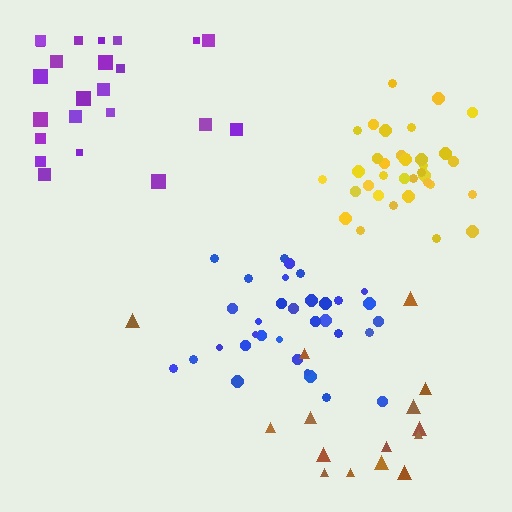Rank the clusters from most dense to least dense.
yellow, blue, purple, brown.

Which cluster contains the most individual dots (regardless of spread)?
Yellow (35).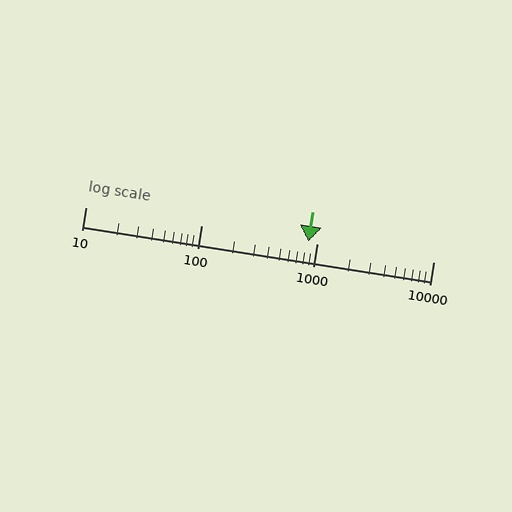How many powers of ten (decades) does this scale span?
The scale spans 3 decades, from 10 to 10000.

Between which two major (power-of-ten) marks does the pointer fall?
The pointer is between 100 and 1000.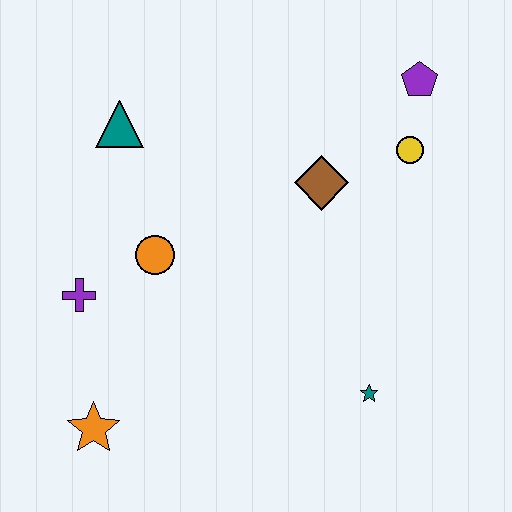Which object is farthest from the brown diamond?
The orange star is farthest from the brown diamond.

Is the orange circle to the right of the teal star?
No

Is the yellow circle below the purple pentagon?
Yes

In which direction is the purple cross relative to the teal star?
The purple cross is to the left of the teal star.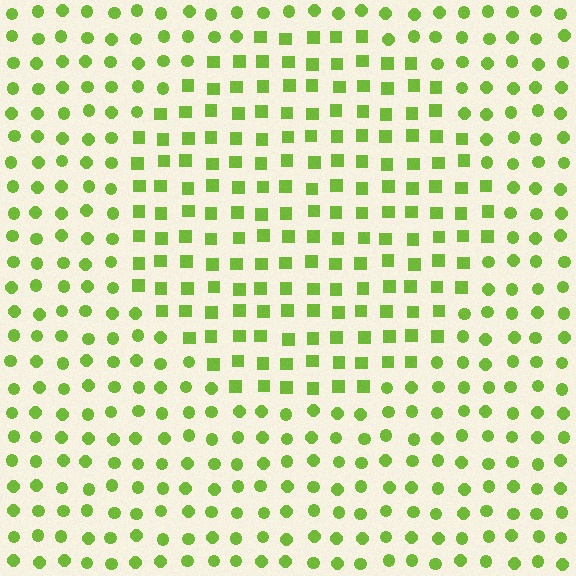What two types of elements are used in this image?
The image uses squares inside the circle region and circles outside it.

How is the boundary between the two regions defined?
The boundary is defined by a change in element shape: squares inside vs. circles outside. All elements share the same color and spacing.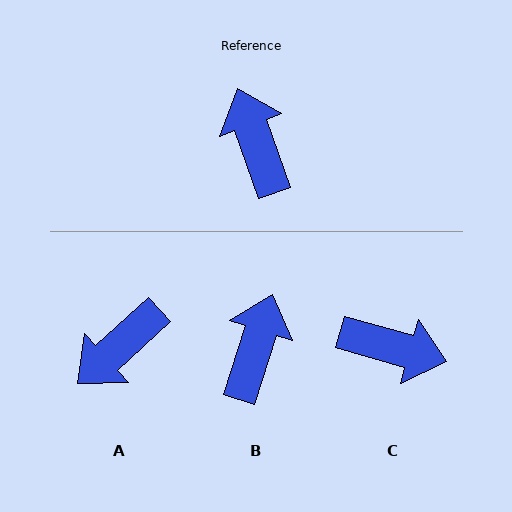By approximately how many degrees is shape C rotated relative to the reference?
Approximately 125 degrees clockwise.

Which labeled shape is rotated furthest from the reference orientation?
C, about 125 degrees away.